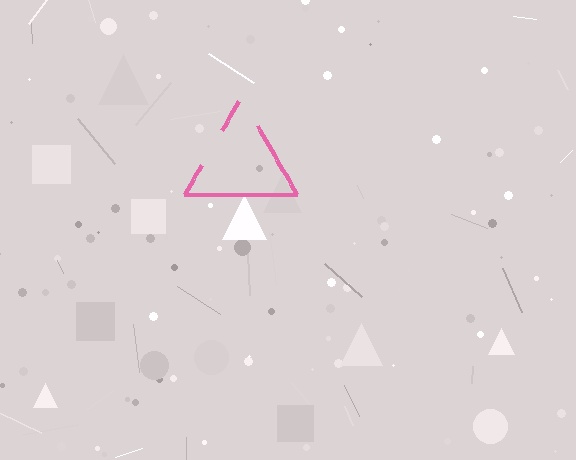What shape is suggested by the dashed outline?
The dashed outline suggests a triangle.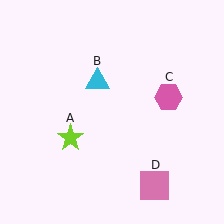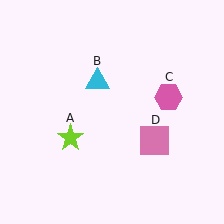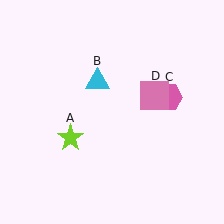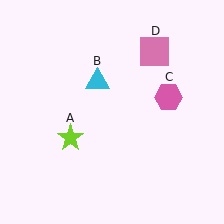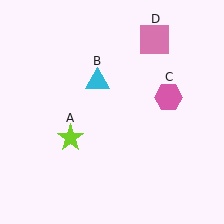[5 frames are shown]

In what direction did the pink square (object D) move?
The pink square (object D) moved up.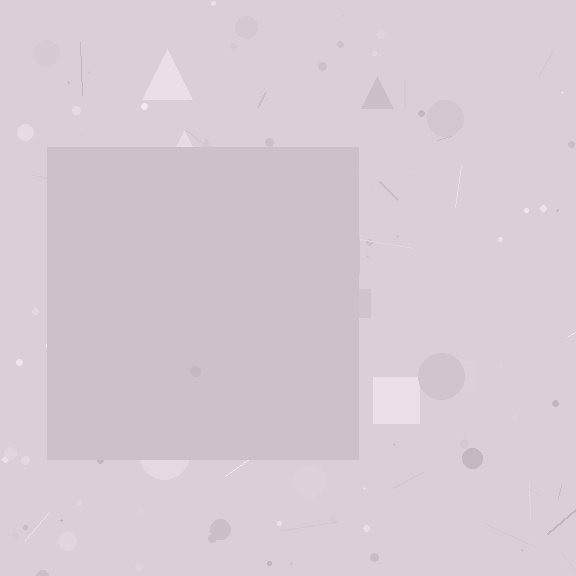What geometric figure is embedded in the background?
A square is embedded in the background.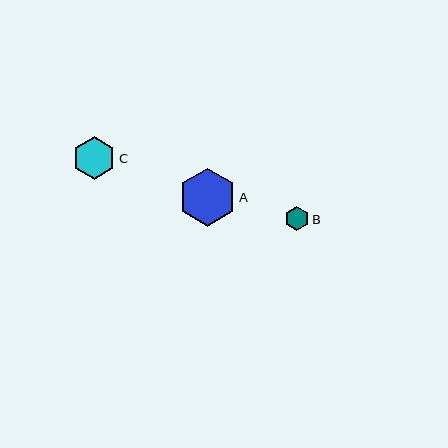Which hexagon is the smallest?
Hexagon B is the smallest with a size of approximately 24 pixels.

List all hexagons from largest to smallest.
From largest to smallest: A, C, B.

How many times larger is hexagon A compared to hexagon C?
Hexagon A is approximately 1.4 times the size of hexagon C.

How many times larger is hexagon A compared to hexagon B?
Hexagon A is approximately 2.4 times the size of hexagon B.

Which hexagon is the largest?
Hexagon A is the largest with a size of approximately 58 pixels.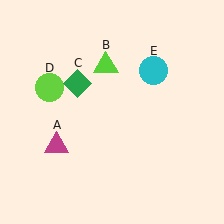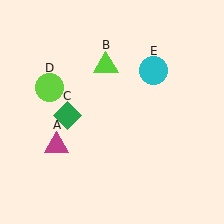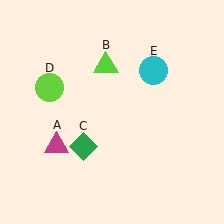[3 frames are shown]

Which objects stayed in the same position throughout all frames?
Magenta triangle (object A) and lime triangle (object B) and lime circle (object D) and cyan circle (object E) remained stationary.